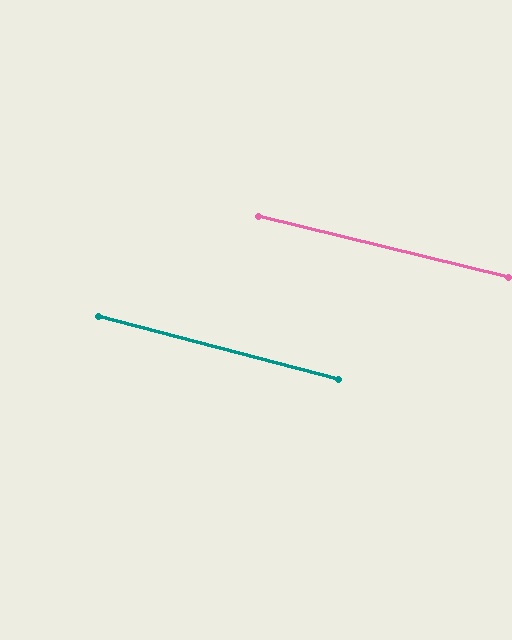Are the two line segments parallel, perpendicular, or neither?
Parallel — their directions differ by only 0.8°.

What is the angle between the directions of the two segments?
Approximately 1 degree.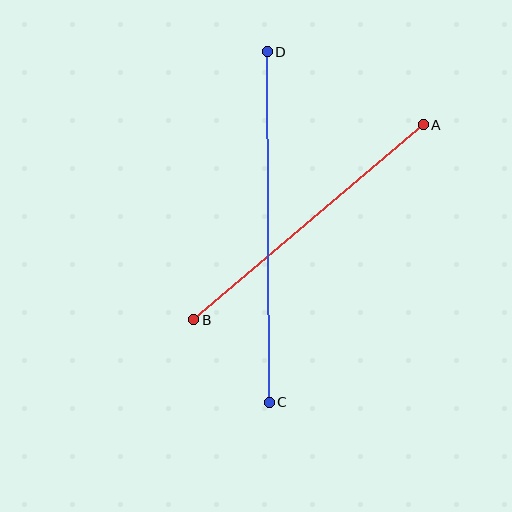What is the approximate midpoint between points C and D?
The midpoint is at approximately (268, 227) pixels.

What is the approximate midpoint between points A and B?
The midpoint is at approximately (308, 222) pixels.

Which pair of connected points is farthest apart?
Points C and D are farthest apart.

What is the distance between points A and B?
The distance is approximately 301 pixels.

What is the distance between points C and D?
The distance is approximately 351 pixels.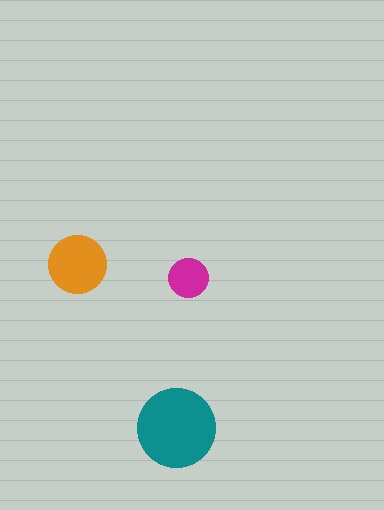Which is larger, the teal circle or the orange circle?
The teal one.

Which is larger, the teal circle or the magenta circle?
The teal one.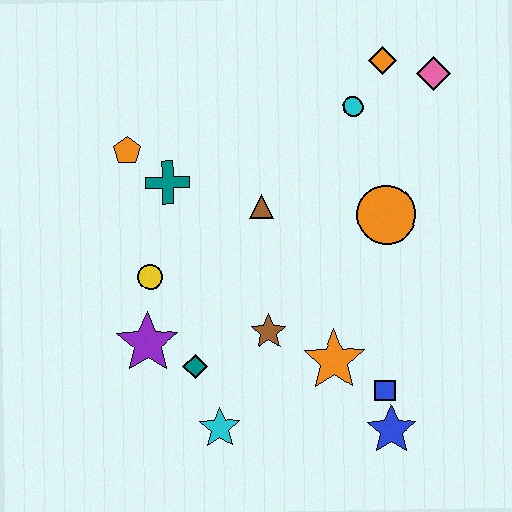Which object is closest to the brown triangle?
The teal cross is closest to the brown triangle.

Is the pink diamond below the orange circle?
No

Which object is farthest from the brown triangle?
The blue star is farthest from the brown triangle.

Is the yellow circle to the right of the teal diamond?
No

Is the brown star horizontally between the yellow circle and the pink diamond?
Yes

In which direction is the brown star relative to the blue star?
The brown star is to the left of the blue star.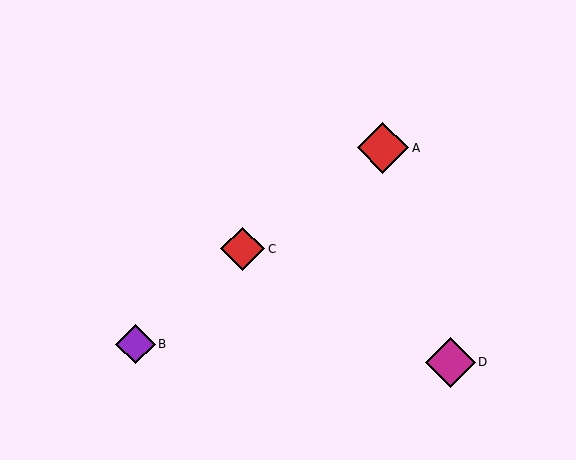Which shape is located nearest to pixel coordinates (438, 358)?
The magenta diamond (labeled D) at (450, 362) is nearest to that location.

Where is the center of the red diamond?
The center of the red diamond is at (243, 249).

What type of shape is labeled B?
Shape B is a purple diamond.